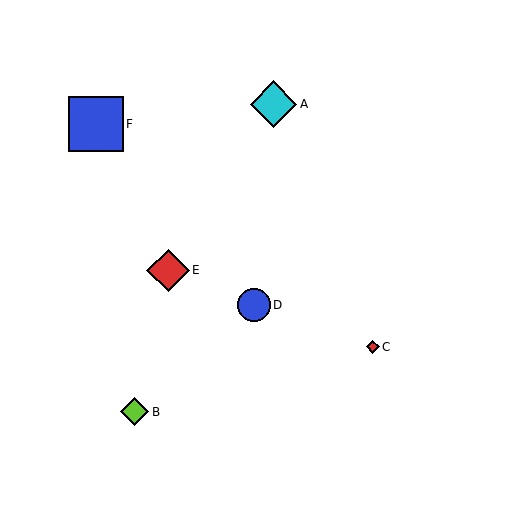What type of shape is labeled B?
Shape B is a lime diamond.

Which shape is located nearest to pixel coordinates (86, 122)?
The blue square (labeled F) at (96, 124) is nearest to that location.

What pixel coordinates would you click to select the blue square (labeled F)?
Click at (96, 124) to select the blue square F.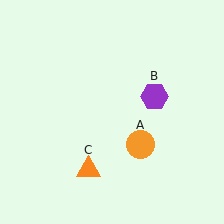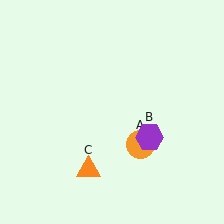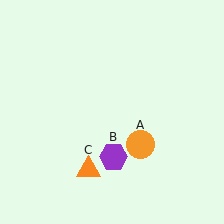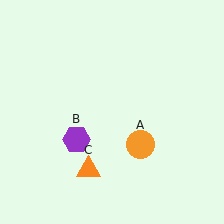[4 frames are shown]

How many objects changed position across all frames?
1 object changed position: purple hexagon (object B).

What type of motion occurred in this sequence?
The purple hexagon (object B) rotated clockwise around the center of the scene.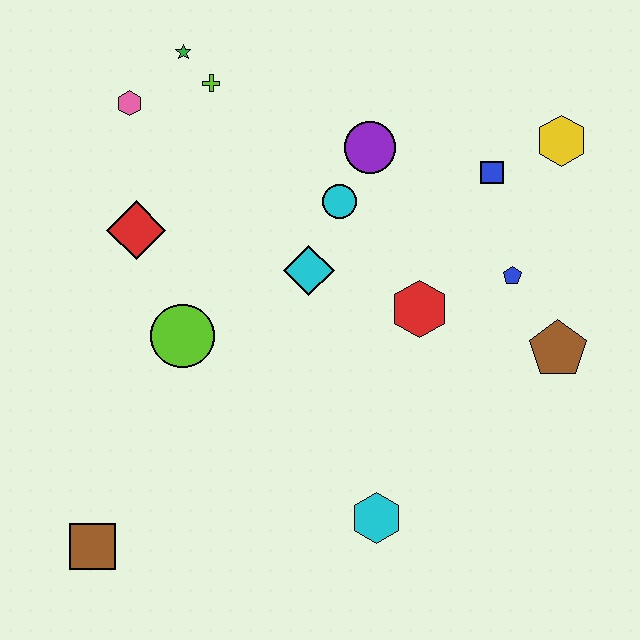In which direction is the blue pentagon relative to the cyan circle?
The blue pentagon is to the right of the cyan circle.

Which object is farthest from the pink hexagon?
The brown pentagon is farthest from the pink hexagon.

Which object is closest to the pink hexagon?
The green star is closest to the pink hexagon.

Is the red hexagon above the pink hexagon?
No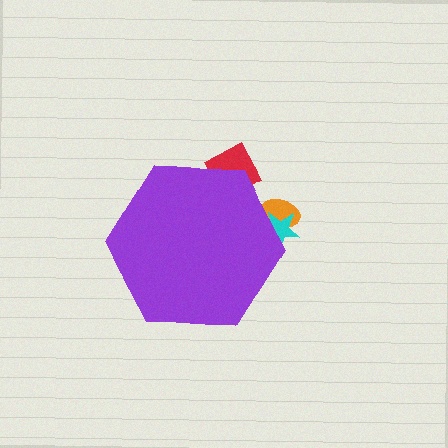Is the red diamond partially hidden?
Yes, the red diamond is partially hidden behind the purple hexagon.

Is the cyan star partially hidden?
Yes, the cyan star is partially hidden behind the purple hexagon.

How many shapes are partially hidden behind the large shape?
3 shapes are partially hidden.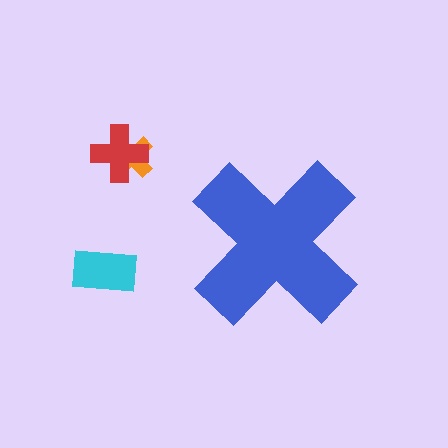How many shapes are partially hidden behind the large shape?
0 shapes are partially hidden.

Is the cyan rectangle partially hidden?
No, the cyan rectangle is fully visible.